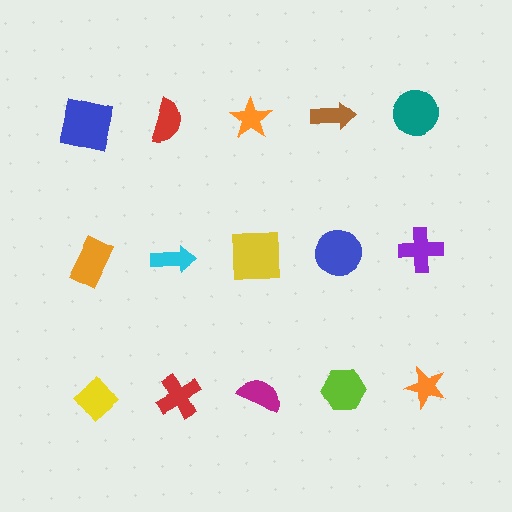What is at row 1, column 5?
A teal circle.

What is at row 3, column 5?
An orange star.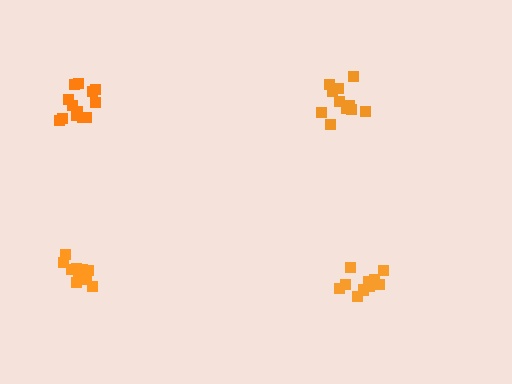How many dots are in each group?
Group 1: 13 dots, Group 2: 10 dots, Group 3: 11 dots, Group 4: 10 dots (44 total).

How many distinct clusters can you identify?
There are 4 distinct clusters.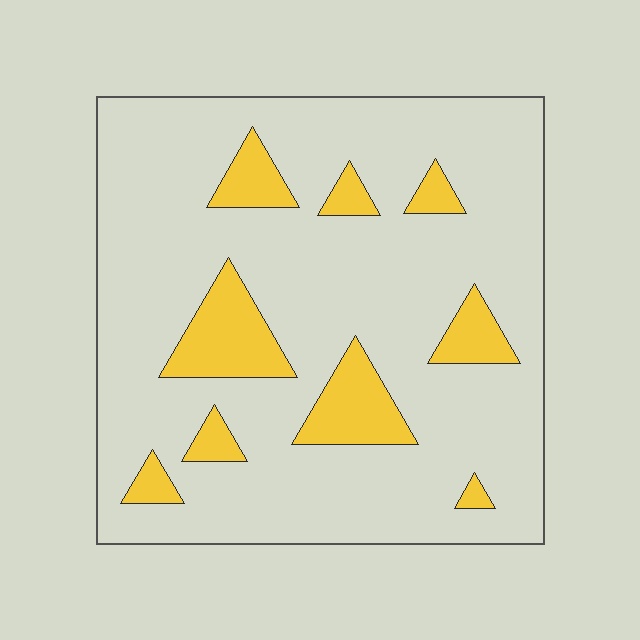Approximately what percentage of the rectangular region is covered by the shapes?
Approximately 15%.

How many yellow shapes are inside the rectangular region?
9.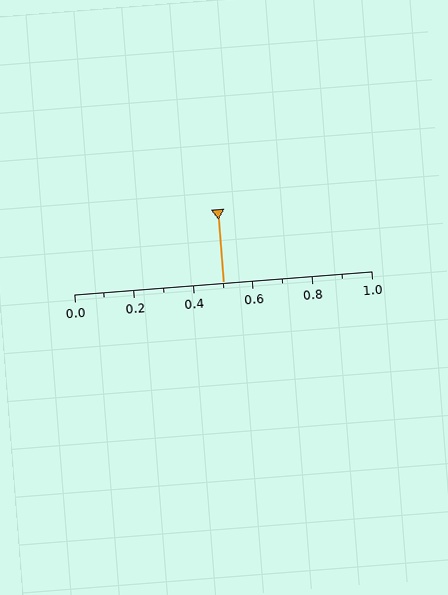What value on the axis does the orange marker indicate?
The marker indicates approximately 0.5.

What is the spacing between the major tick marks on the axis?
The major ticks are spaced 0.2 apart.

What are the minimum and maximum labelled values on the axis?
The axis runs from 0.0 to 1.0.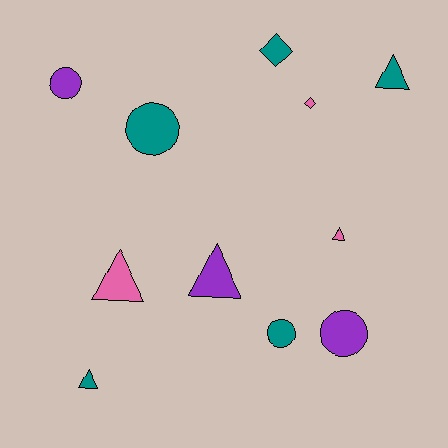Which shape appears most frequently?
Triangle, with 5 objects.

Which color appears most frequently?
Teal, with 5 objects.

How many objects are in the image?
There are 11 objects.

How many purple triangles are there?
There is 1 purple triangle.